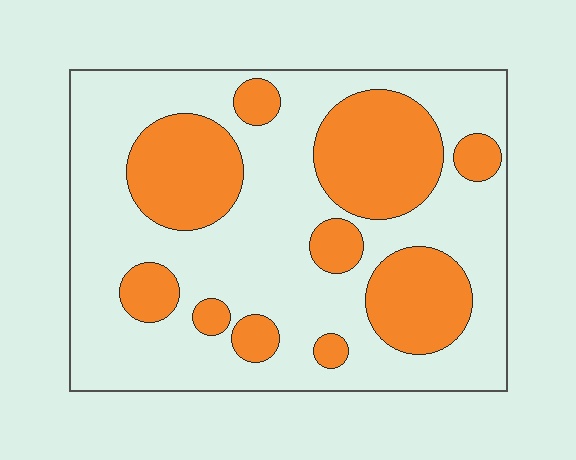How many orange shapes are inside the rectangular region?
10.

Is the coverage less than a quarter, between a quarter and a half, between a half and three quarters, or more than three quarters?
Between a quarter and a half.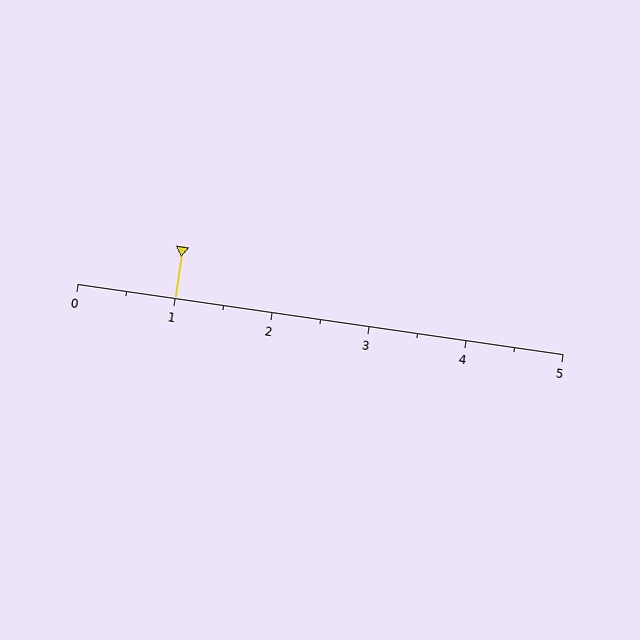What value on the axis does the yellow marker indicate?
The marker indicates approximately 1.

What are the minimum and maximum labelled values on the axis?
The axis runs from 0 to 5.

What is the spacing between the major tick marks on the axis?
The major ticks are spaced 1 apart.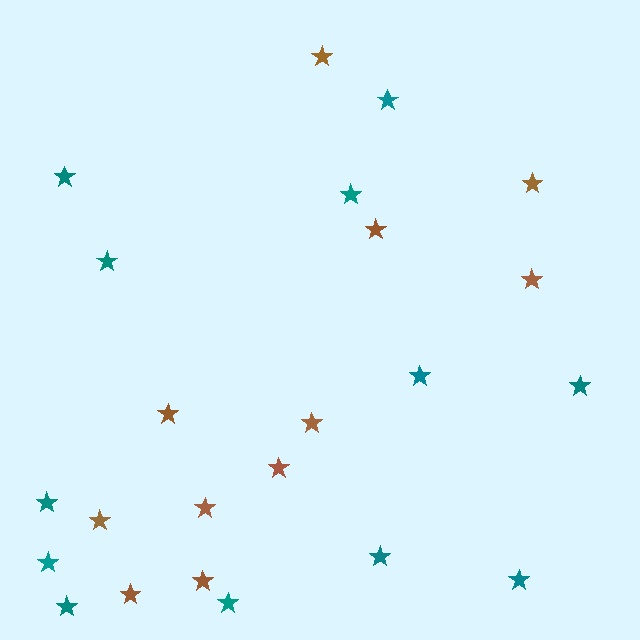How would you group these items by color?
There are 2 groups: one group of brown stars (11) and one group of teal stars (12).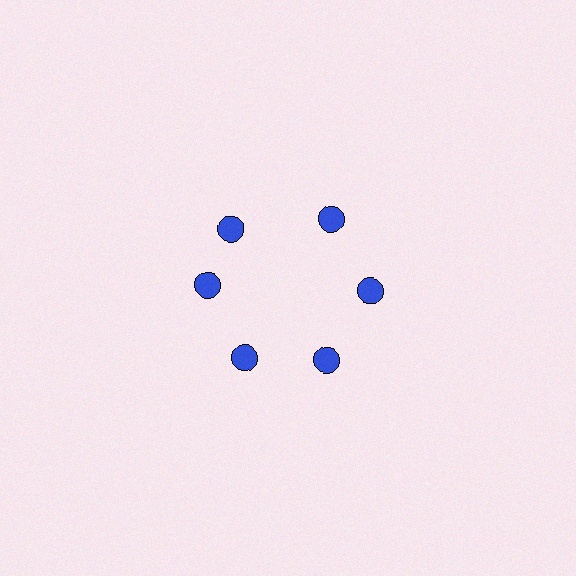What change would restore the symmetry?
The symmetry would be restored by rotating it back into even spacing with its neighbors so that all 6 circles sit at equal angles and equal distance from the center.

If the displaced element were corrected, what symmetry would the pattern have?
It would have 6-fold rotational symmetry — the pattern would map onto itself every 60 degrees.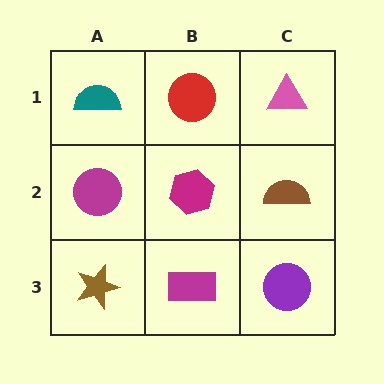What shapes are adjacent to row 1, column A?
A magenta circle (row 2, column A), a red circle (row 1, column B).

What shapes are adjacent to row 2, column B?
A red circle (row 1, column B), a magenta rectangle (row 3, column B), a magenta circle (row 2, column A), a brown semicircle (row 2, column C).